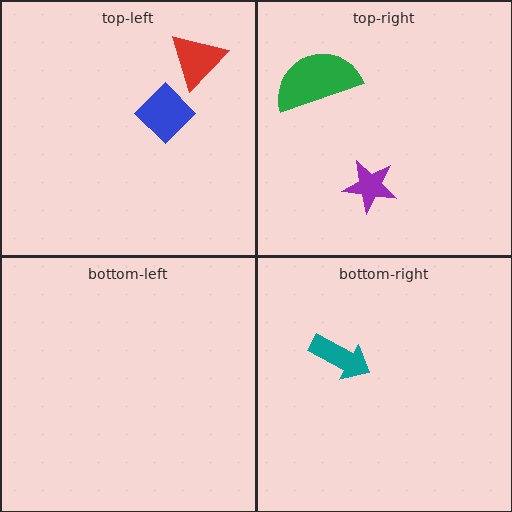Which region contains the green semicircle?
The top-right region.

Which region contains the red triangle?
The top-left region.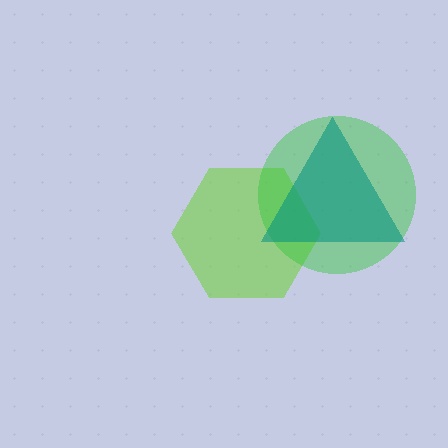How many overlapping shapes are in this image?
There are 3 overlapping shapes in the image.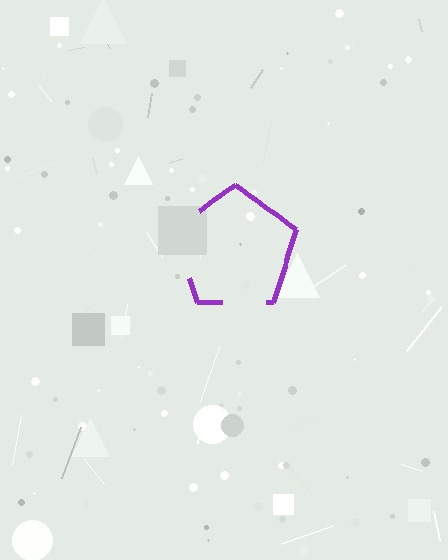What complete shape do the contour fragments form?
The contour fragments form a pentagon.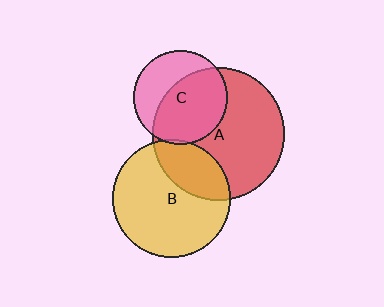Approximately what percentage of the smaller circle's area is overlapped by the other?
Approximately 5%.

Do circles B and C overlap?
Yes.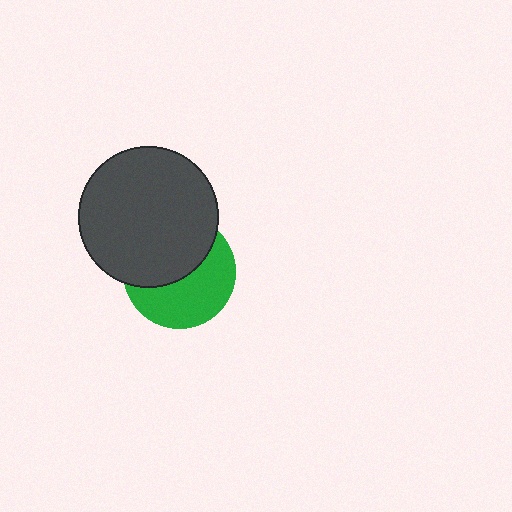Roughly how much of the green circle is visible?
About half of it is visible (roughly 51%).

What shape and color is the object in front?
The object in front is a dark gray circle.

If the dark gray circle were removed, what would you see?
You would see the complete green circle.